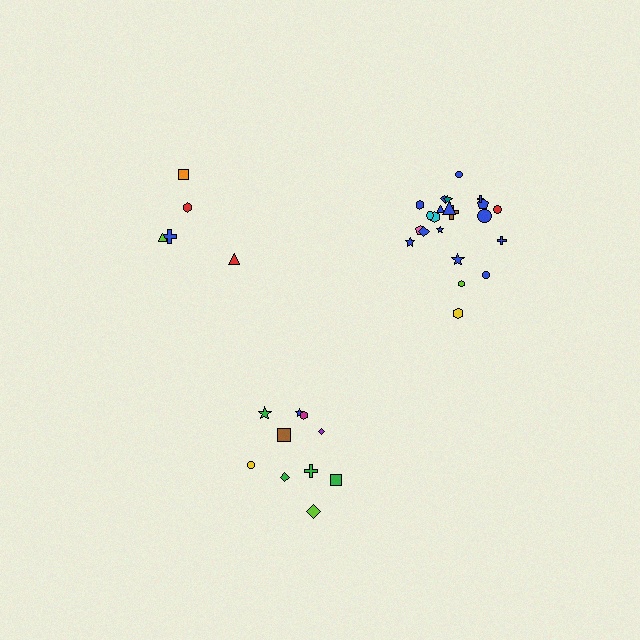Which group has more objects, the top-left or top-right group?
The top-right group.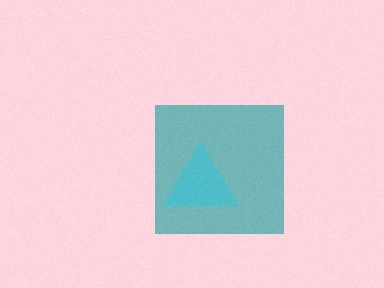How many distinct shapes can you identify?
There are 2 distinct shapes: a teal square, a cyan triangle.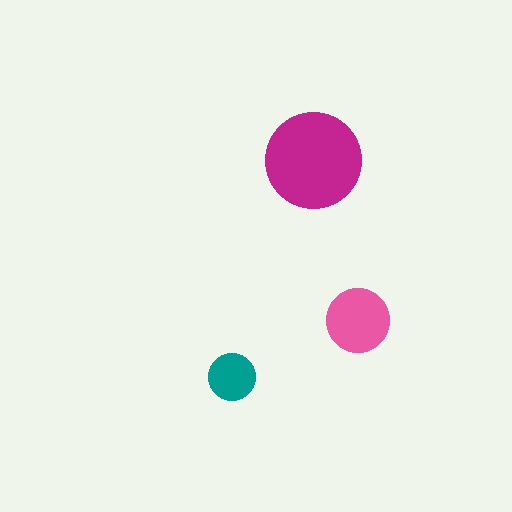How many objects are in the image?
There are 3 objects in the image.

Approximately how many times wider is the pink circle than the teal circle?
About 1.5 times wider.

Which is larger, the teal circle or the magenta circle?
The magenta one.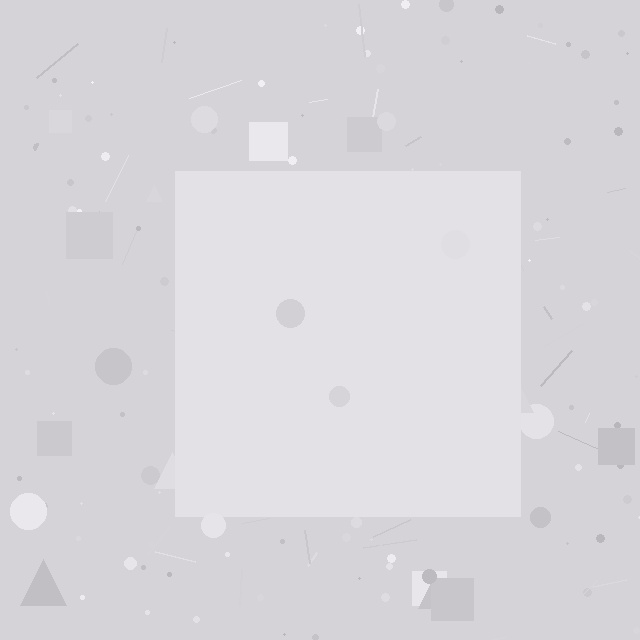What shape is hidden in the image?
A square is hidden in the image.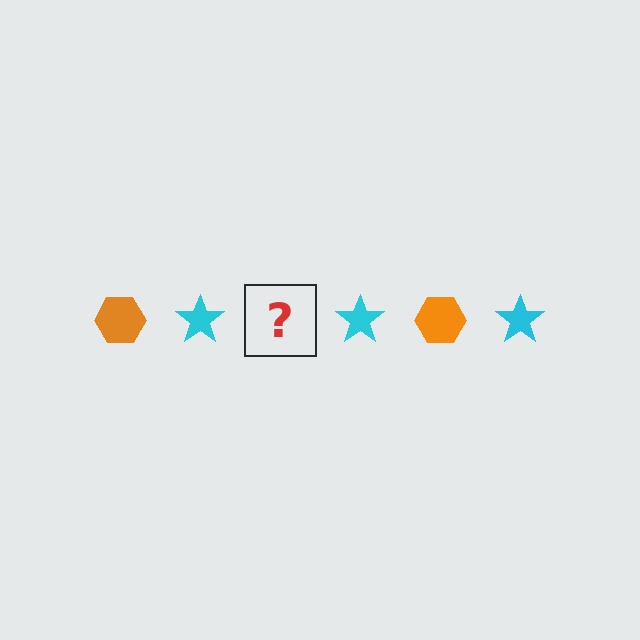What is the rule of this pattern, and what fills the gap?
The rule is that the pattern alternates between orange hexagon and cyan star. The gap should be filled with an orange hexagon.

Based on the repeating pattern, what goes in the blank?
The blank should be an orange hexagon.